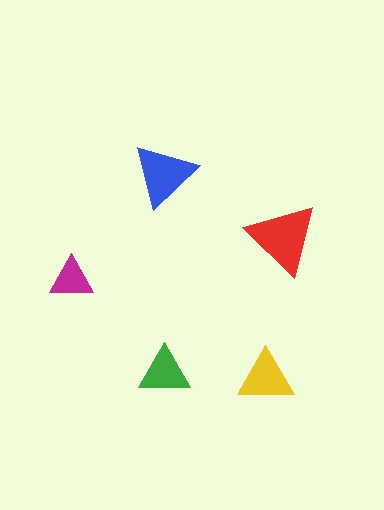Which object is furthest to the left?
The magenta triangle is leftmost.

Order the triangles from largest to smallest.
the red one, the blue one, the yellow one, the green one, the magenta one.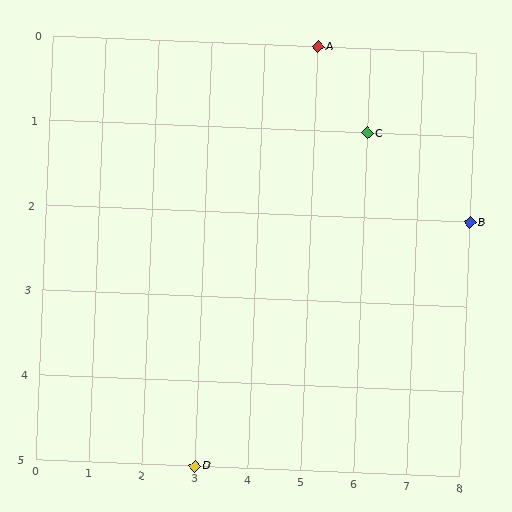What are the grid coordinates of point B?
Point B is at grid coordinates (8, 2).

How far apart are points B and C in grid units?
Points B and C are 2 columns and 1 row apart (about 2.2 grid units diagonally).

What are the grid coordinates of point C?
Point C is at grid coordinates (6, 1).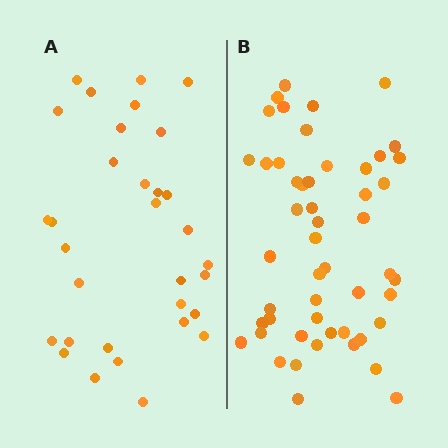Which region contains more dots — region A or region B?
Region B (the right region) has more dots.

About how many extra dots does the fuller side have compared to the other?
Region B has approximately 20 more dots than region A.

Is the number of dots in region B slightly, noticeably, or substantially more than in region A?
Region B has substantially more. The ratio is roughly 1.6 to 1.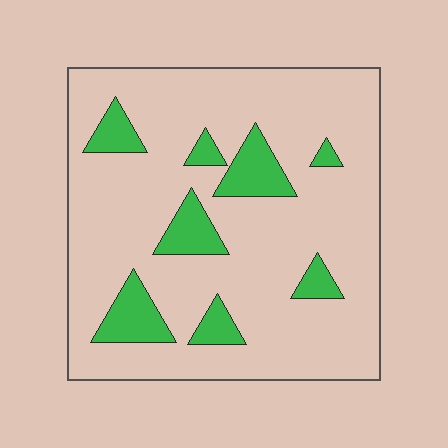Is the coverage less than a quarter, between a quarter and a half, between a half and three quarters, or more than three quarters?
Less than a quarter.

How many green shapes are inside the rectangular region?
8.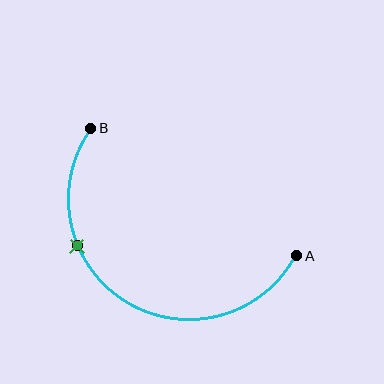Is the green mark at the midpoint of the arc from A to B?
No. The green mark lies on the arc but is closer to endpoint B. The arc midpoint would be at the point on the curve equidistant along the arc from both A and B.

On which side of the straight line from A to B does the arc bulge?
The arc bulges below the straight line connecting A and B.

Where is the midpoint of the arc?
The arc midpoint is the point on the curve farthest from the straight line joining A and B. It sits below that line.